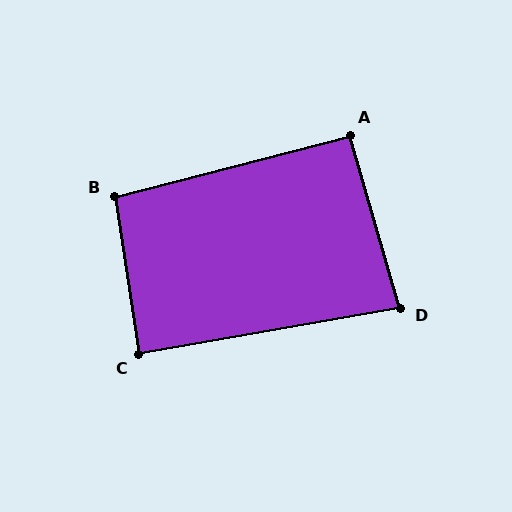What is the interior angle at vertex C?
Approximately 89 degrees (approximately right).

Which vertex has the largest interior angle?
B, at approximately 96 degrees.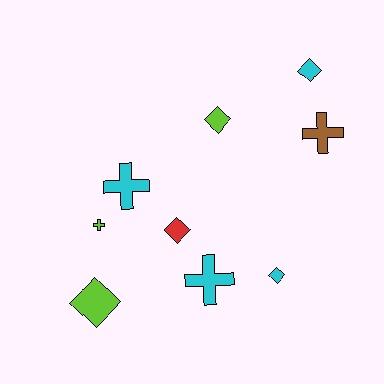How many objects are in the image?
There are 9 objects.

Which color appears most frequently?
Cyan, with 4 objects.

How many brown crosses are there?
There is 1 brown cross.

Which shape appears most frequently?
Diamond, with 5 objects.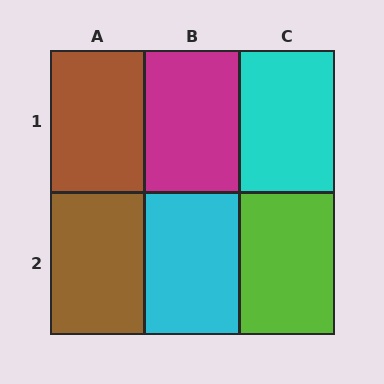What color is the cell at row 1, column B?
Magenta.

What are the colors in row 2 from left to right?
Brown, cyan, lime.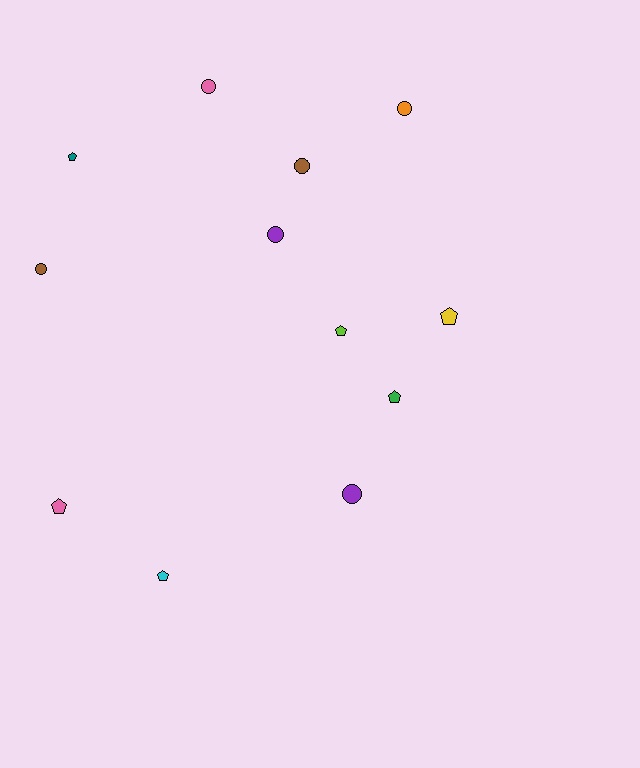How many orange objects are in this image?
There is 1 orange object.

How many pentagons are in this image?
There are 6 pentagons.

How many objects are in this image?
There are 12 objects.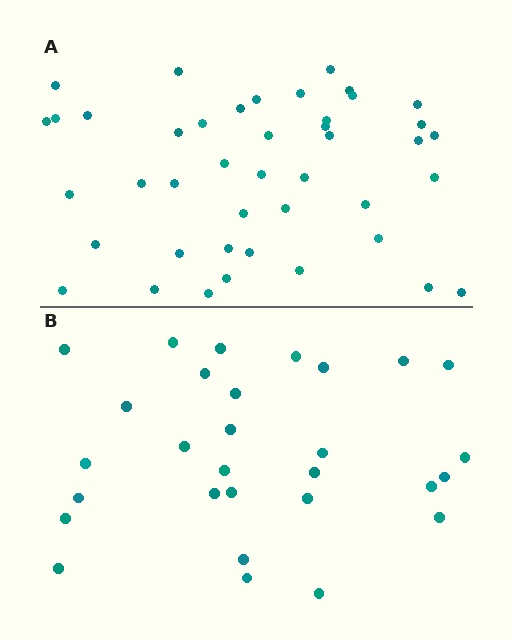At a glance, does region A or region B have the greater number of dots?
Region A (the top region) has more dots.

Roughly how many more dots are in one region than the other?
Region A has approximately 15 more dots than region B.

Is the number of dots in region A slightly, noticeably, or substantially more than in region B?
Region A has substantially more. The ratio is roughly 1.5 to 1.